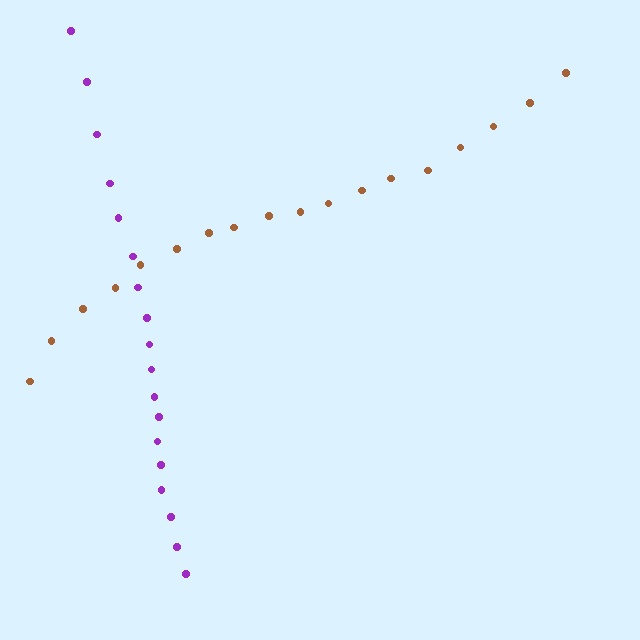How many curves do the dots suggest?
There are 2 distinct paths.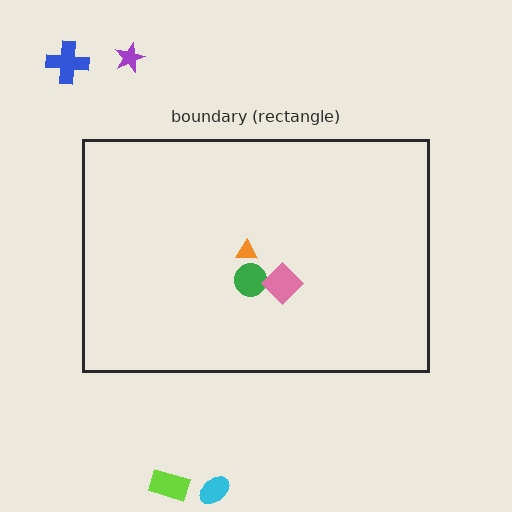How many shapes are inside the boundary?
3 inside, 4 outside.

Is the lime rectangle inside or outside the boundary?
Outside.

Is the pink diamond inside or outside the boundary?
Inside.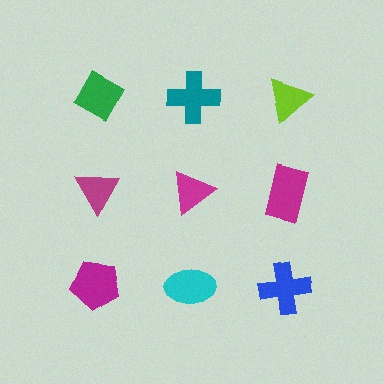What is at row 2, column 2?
A magenta triangle.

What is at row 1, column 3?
A lime triangle.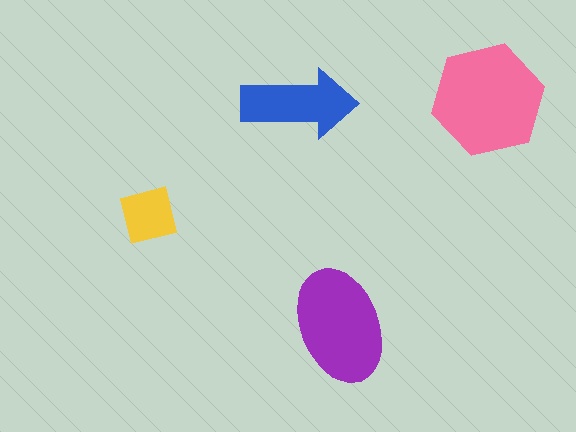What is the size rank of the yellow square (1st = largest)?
4th.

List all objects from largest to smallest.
The pink hexagon, the purple ellipse, the blue arrow, the yellow square.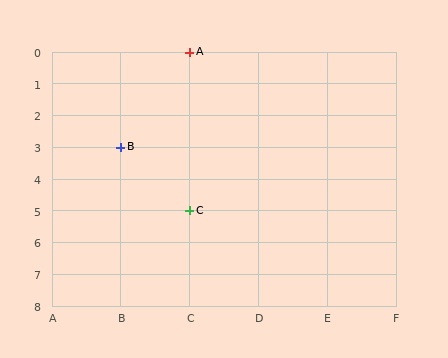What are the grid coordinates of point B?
Point B is at grid coordinates (B, 3).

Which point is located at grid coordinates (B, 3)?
Point B is at (B, 3).